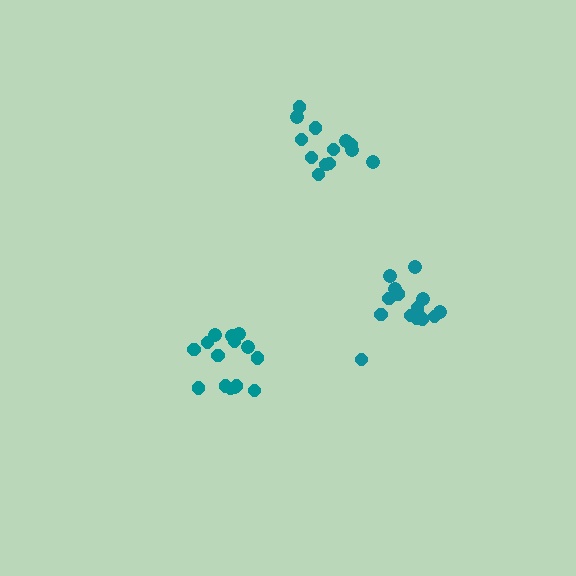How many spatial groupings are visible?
There are 3 spatial groupings.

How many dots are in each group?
Group 1: 15 dots, Group 2: 15 dots, Group 3: 13 dots (43 total).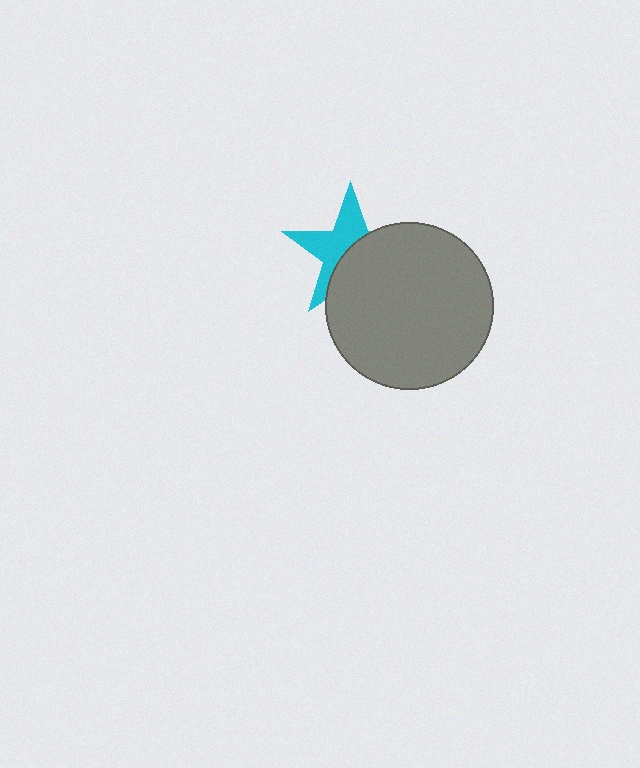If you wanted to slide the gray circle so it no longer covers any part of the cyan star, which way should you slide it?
Slide it toward the lower-right — that is the most direct way to separate the two shapes.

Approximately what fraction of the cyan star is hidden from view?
Roughly 52% of the cyan star is hidden behind the gray circle.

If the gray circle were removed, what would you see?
You would see the complete cyan star.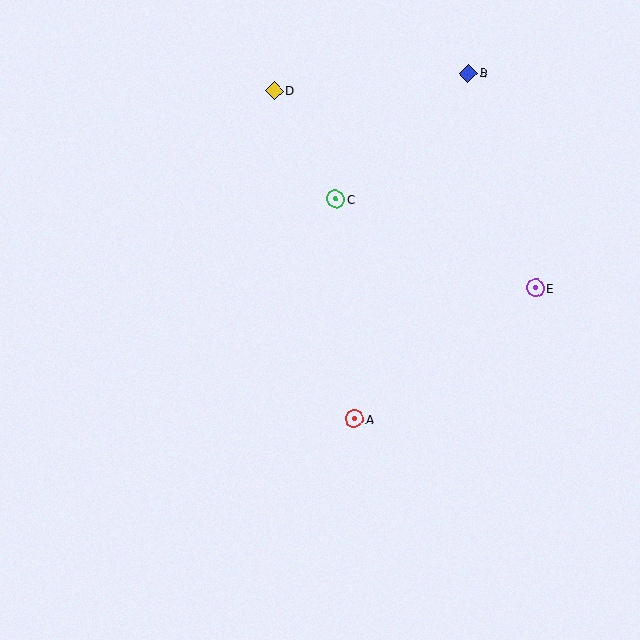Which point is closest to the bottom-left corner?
Point A is closest to the bottom-left corner.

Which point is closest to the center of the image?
Point A at (354, 419) is closest to the center.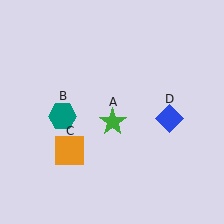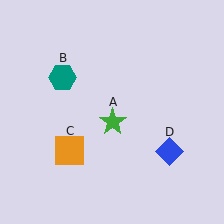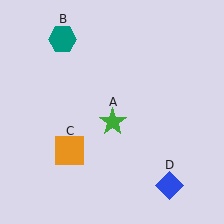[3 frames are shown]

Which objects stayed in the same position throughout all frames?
Green star (object A) and orange square (object C) remained stationary.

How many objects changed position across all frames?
2 objects changed position: teal hexagon (object B), blue diamond (object D).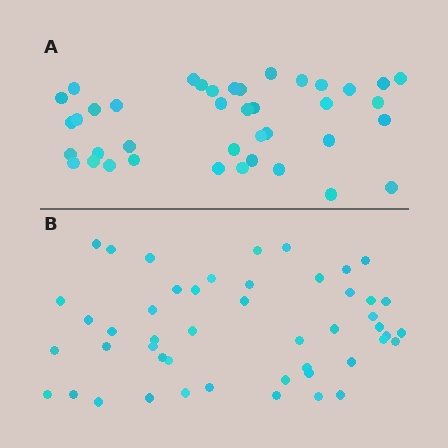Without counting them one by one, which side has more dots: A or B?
Region B (the bottom region) has more dots.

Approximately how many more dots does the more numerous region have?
Region B has roughly 8 or so more dots than region A.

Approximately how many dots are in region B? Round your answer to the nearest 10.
About 50 dots. (The exact count is 48, which rounds to 50.)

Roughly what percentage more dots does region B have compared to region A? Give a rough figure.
About 20% more.